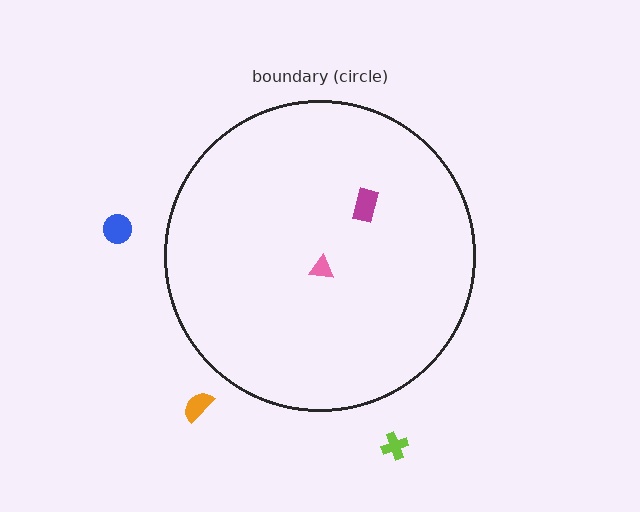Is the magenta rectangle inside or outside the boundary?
Inside.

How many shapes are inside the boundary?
2 inside, 3 outside.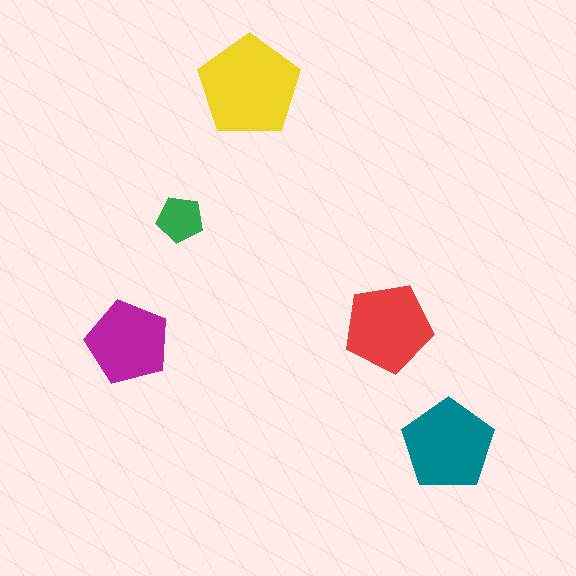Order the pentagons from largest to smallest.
the yellow one, the teal one, the red one, the magenta one, the green one.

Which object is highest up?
The yellow pentagon is topmost.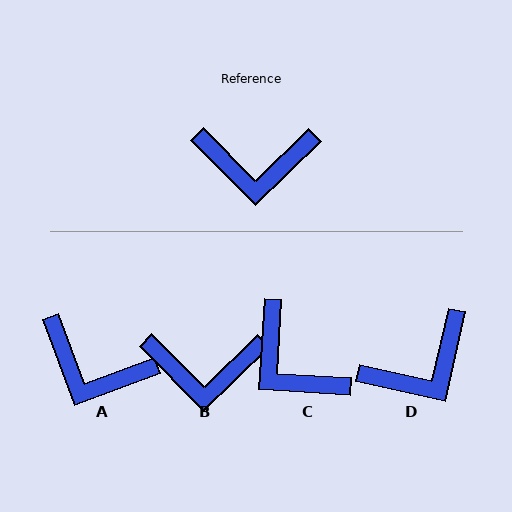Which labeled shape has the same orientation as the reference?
B.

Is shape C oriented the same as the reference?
No, it is off by about 48 degrees.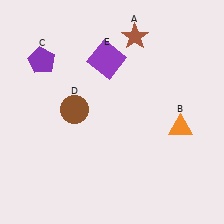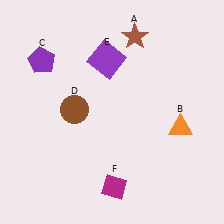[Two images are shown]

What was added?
A magenta diamond (F) was added in Image 2.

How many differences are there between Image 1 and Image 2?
There is 1 difference between the two images.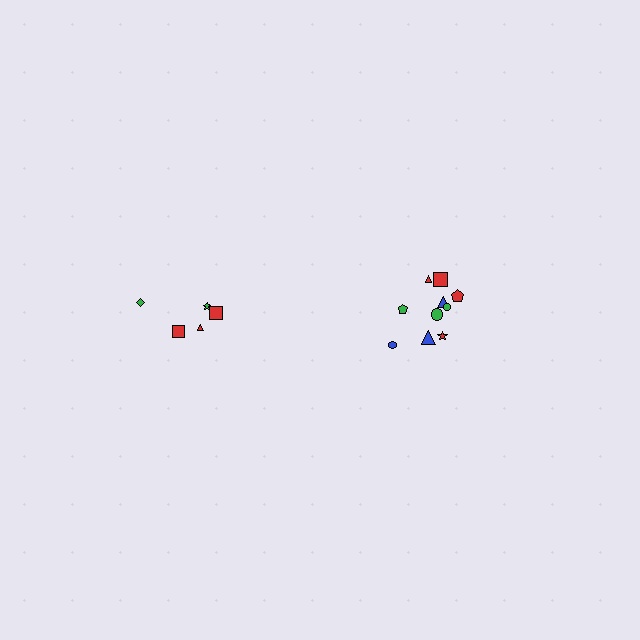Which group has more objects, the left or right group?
The right group.